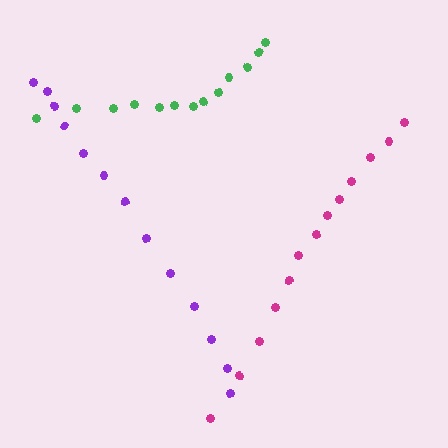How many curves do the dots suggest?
There are 3 distinct paths.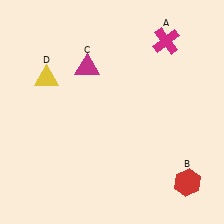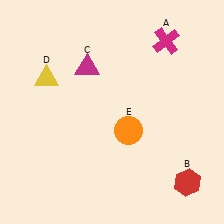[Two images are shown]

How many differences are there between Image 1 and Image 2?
There is 1 difference between the two images.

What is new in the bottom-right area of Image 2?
An orange circle (E) was added in the bottom-right area of Image 2.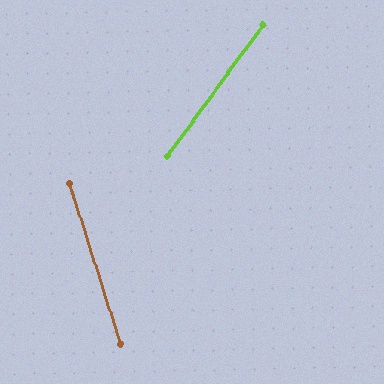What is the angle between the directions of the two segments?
Approximately 54 degrees.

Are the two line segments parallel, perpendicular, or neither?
Neither parallel nor perpendicular — they differ by about 54°.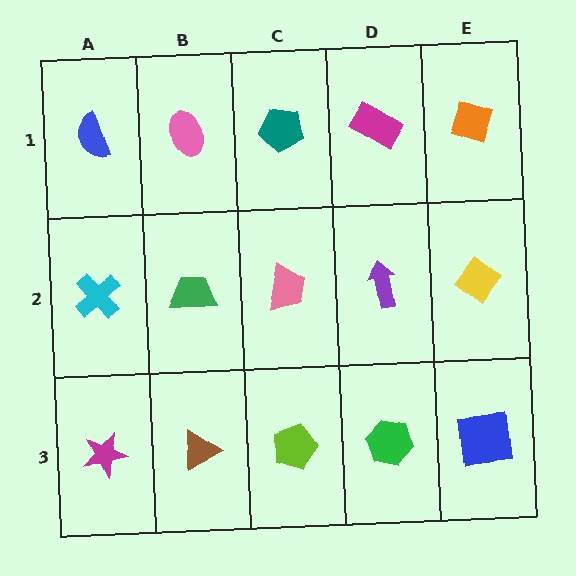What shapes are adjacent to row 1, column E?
A yellow diamond (row 2, column E), a magenta rectangle (row 1, column D).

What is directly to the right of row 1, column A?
A pink ellipse.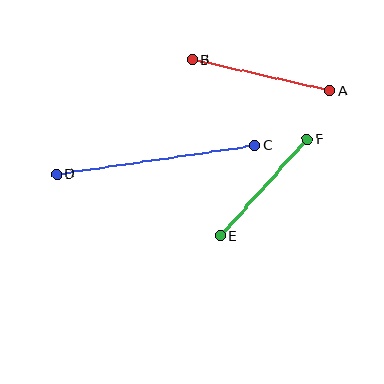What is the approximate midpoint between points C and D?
The midpoint is at approximately (156, 160) pixels.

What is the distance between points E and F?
The distance is approximately 130 pixels.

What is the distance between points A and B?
The distance is approximately 141 pixels.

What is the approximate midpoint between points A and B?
The midpoint is at approximately (261, 75) pixels.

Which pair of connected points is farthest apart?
Points C and D are farthest apart.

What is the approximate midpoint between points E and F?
The midpoint is at approximately (264, 187) pixels.